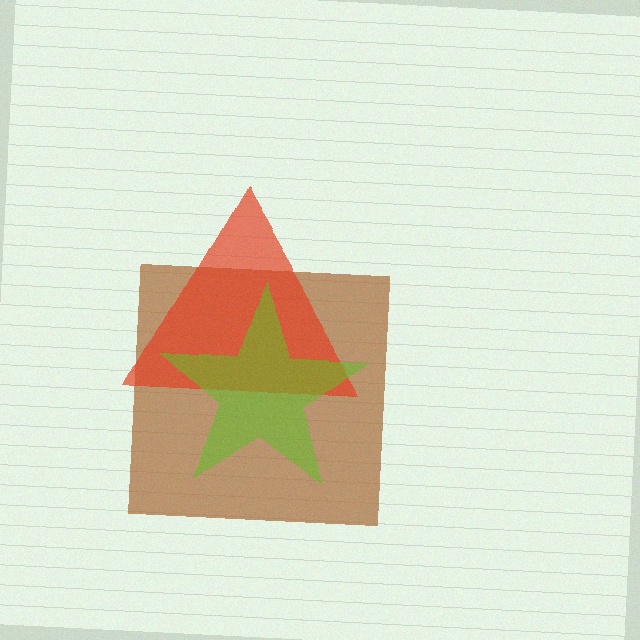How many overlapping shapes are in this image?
There are 3 overlapping shapes in the image.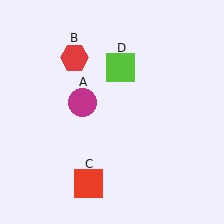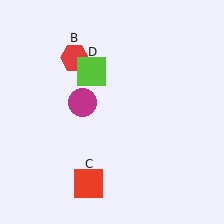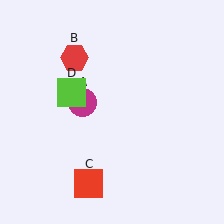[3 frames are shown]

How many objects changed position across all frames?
1 object changed position: lime square (object D).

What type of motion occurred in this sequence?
The lime square (object D) rotated counterclockwise around the center of the scene.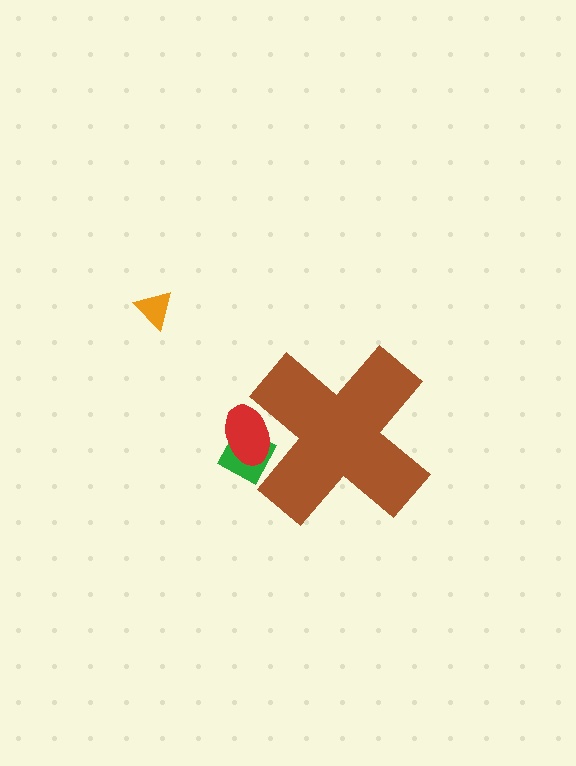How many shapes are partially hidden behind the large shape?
2 shapes are partially hidden.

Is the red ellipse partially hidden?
Yes, the red ellipse is partially hidden behind the brown cross.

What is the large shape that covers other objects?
A brown cross.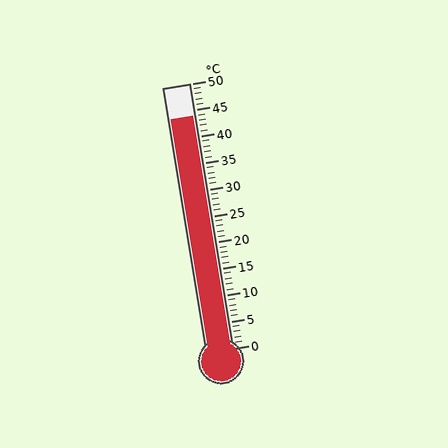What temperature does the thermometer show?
The thermometer shows approximately 44°C.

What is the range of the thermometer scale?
The thermometer scale ranges from 0°C to 50°C.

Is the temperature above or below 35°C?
The temperature is above 35°C.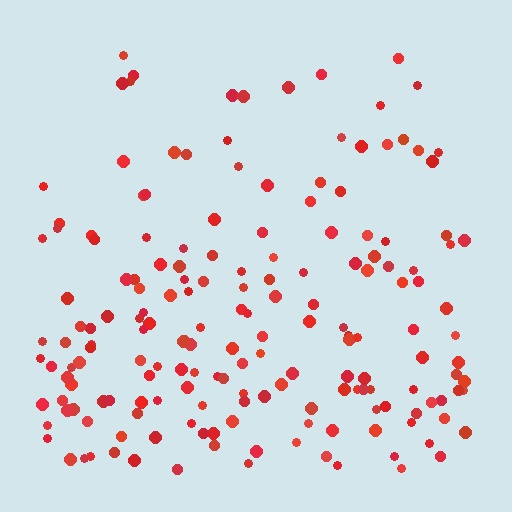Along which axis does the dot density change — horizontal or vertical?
Vertical.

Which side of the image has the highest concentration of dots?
The bottom.